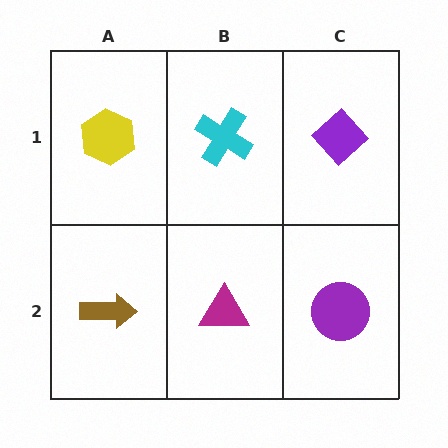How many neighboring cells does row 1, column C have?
2.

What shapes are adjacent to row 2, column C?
A purple diamond (row 1, column C), a magenta triangle (row 2, column B).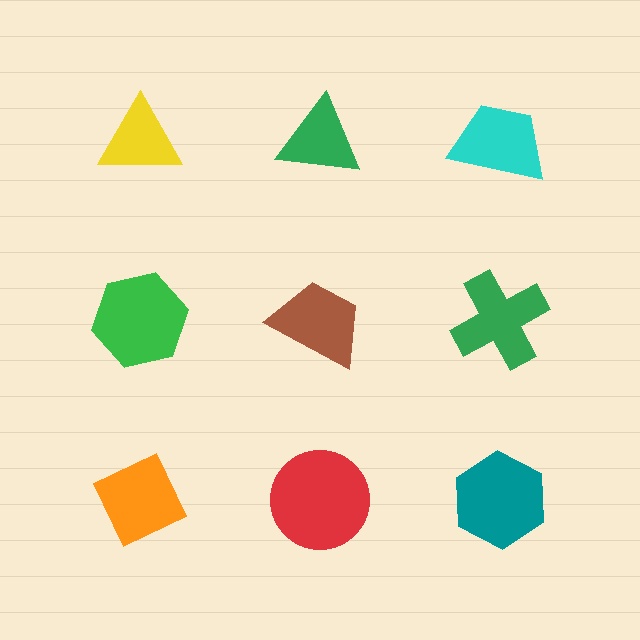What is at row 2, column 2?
A brown trapezoid.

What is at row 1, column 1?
A yellow triangle.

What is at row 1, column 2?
A green triangle.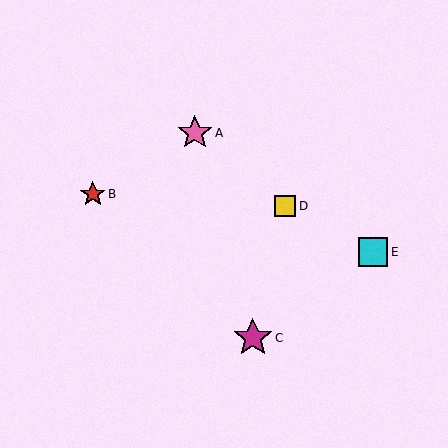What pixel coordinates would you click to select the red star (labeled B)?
Click at (93, 194) to select the red star B.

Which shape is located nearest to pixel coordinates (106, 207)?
The red star (labeled B) at (93, 194) is nearest to that location.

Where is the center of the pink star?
The center of the pink star is at (195, 133).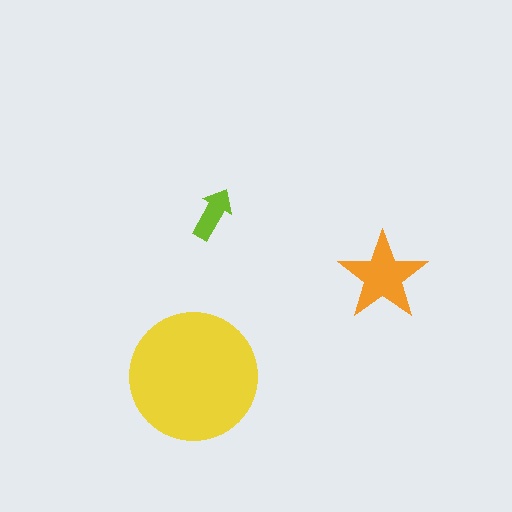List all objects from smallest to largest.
The lime arrow, the orange star, the yellow circle.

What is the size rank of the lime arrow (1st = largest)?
3rd.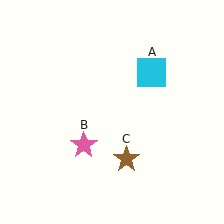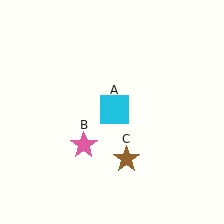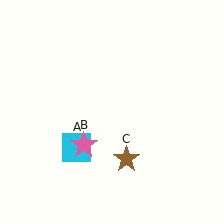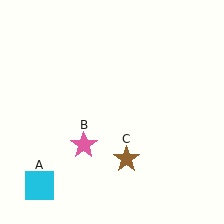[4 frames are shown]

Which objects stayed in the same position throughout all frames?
Pink star (object B) and brown star (object C) remained stationary.